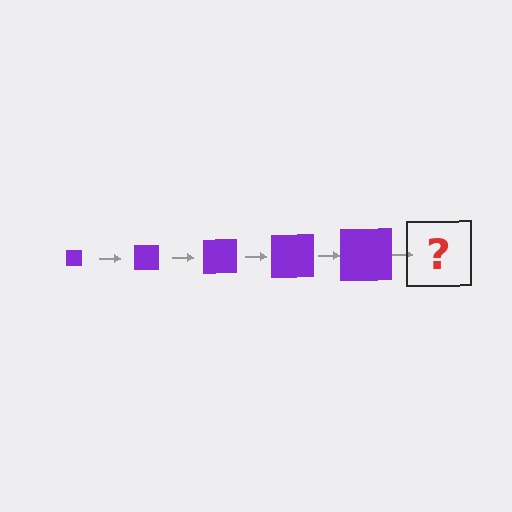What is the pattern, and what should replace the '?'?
The pattern is that the square gets progressively larger each step. The '?' should be a purple square, larger than the previous one.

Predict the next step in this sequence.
The next step is a purple square, larger than the previous one.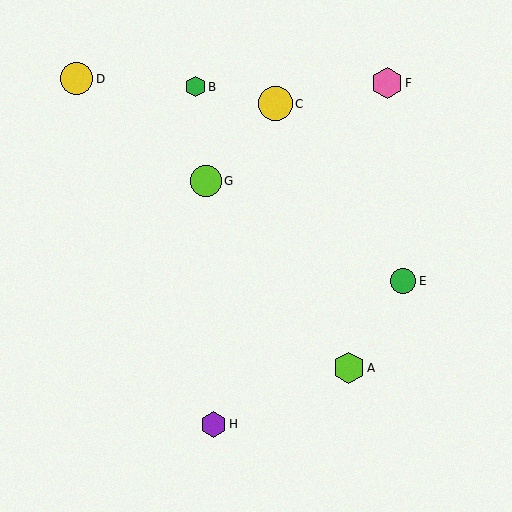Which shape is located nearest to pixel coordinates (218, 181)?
The lime circle (labeled G) at (206, 181) is nearest to that location.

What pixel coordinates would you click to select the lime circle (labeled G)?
Click at (206, 181) to select the lime circle G.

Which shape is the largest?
The yellow circle (labeled C) is the largest.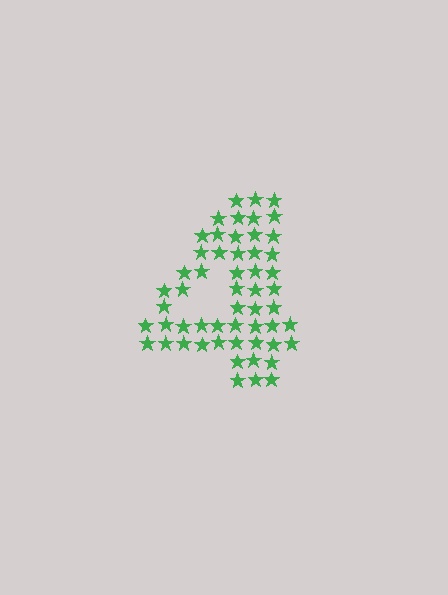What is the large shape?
The large shape is the digit 4.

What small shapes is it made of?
It is made of small stars.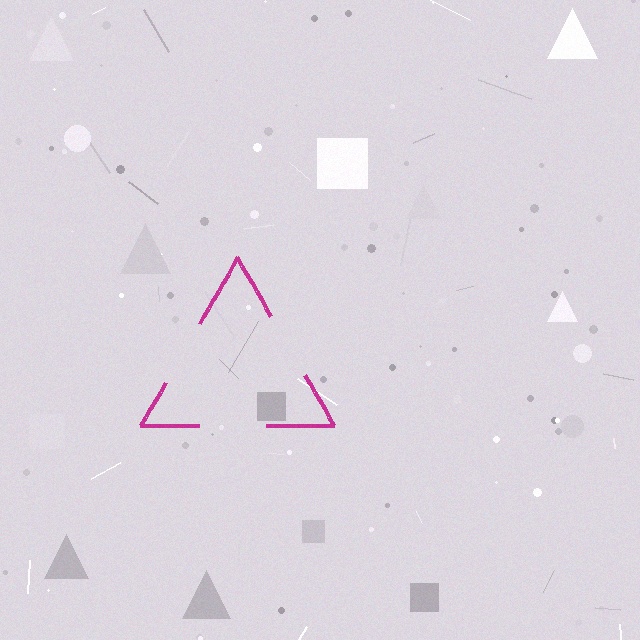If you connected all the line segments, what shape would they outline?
They would outline a triangle.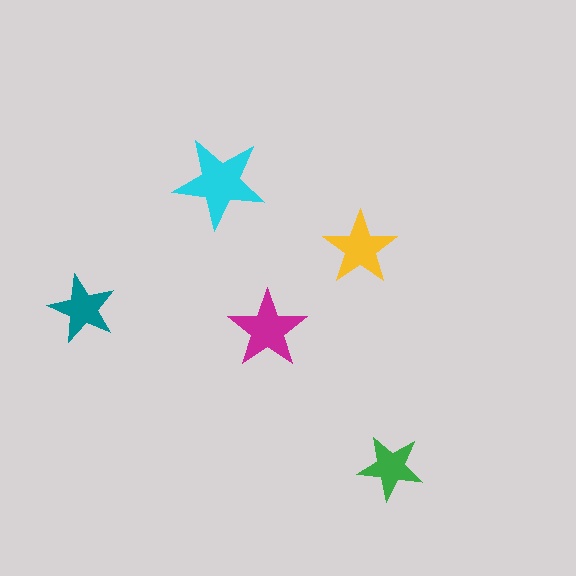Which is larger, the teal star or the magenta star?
The magenta one.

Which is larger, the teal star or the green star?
The teal one.